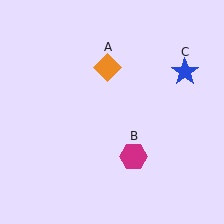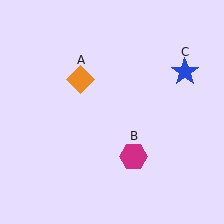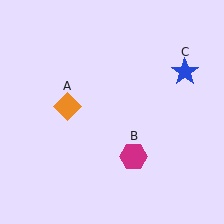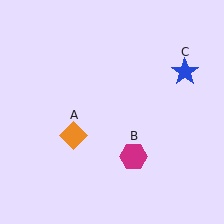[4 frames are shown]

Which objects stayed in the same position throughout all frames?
Magenta hexagon (object B) and blue star (object C) remained stationary.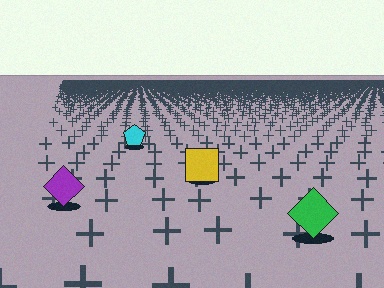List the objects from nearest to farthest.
From nearest to farthest: the green diamond, the purple diamond, the yellow square, the cyan pentagon.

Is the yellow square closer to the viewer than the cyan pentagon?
Yes. The yellow square is closer — you can tell from the texture gradient: the ground texture is coarser near it.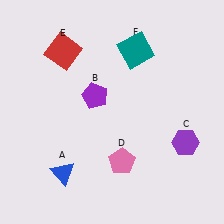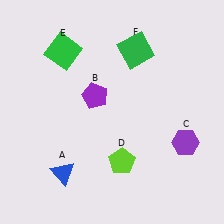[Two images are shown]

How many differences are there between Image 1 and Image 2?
There are 3 differences between the two images.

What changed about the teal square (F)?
In Image 1, F is teal. In Image 2, it changed to green.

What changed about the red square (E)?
In Image 1, E is red. In Image 2, it changed to green.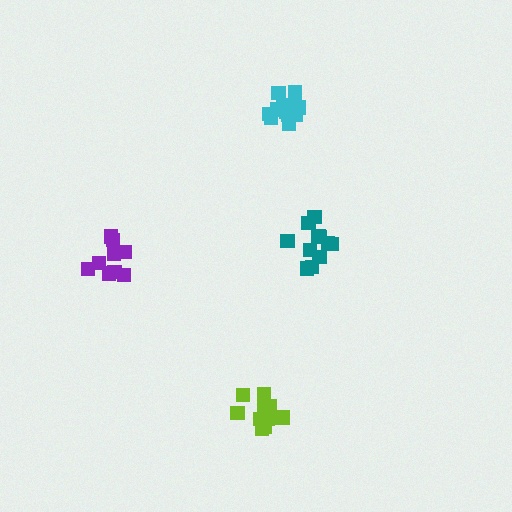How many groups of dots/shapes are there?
There are 4 groups.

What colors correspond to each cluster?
The clusters are colored: purple, cyan, teal, lime.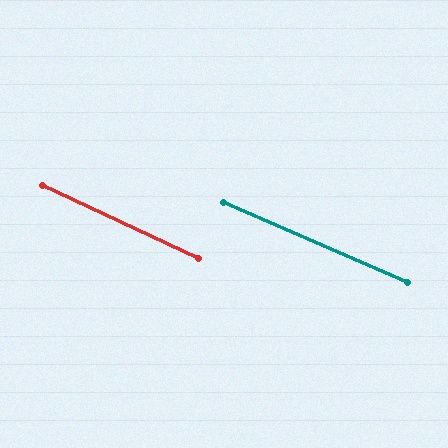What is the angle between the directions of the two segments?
Approximately 2 degrees.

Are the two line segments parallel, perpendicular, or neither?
Parallel — their directions differ by only 1.6°.